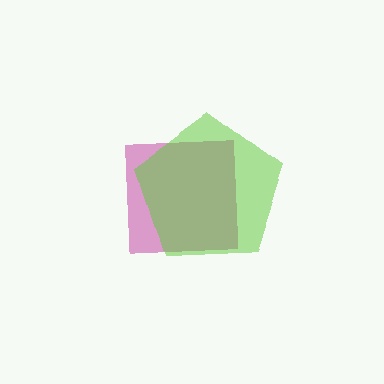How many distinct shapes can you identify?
There are 2 distinct shapes: a magenta square, a lime pentagon.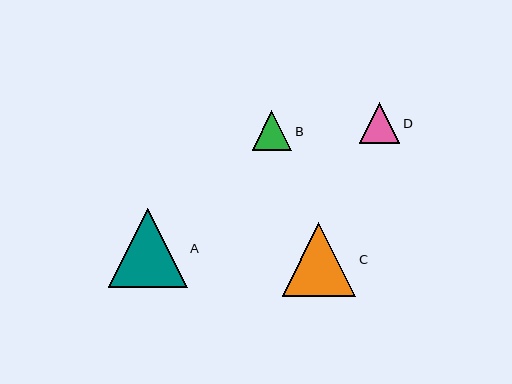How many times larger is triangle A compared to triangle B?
Triangle A is approximately 2.0 times the size of triangle B.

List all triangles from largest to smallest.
From largest to smallest: A, C, D, B.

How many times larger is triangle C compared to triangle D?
Triangle C is approximately 1.8 times the size of triangle D.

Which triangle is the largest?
Triangle A is the largest with a size of approximately 79 pixels.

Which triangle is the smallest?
Triangle B is the smallest with a size of approximately 40 pixels.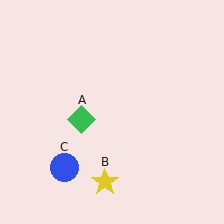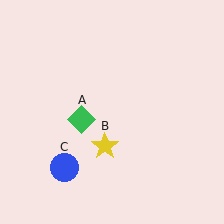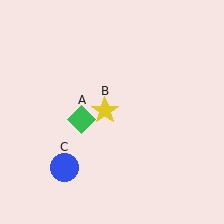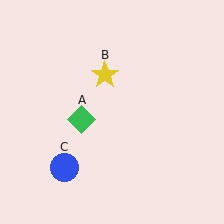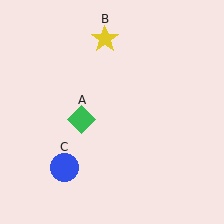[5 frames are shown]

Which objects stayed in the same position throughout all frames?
Green diamond (object A) and blue circle (object C) remained stationary.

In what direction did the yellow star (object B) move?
The yellow star (object B) moved up.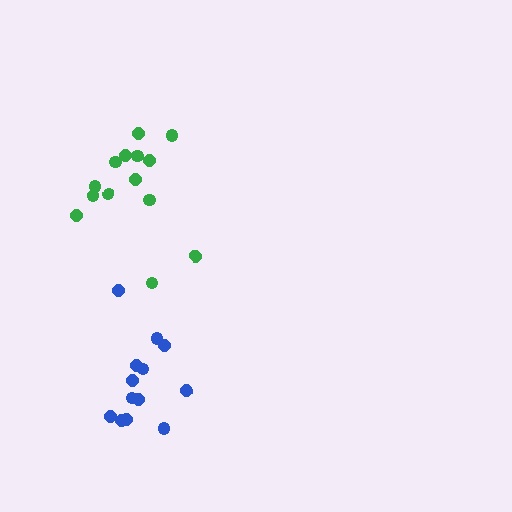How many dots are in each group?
Group 1: 13 dots, Group 2: 14 dots (27 total).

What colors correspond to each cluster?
The clusters are colored: blue, green.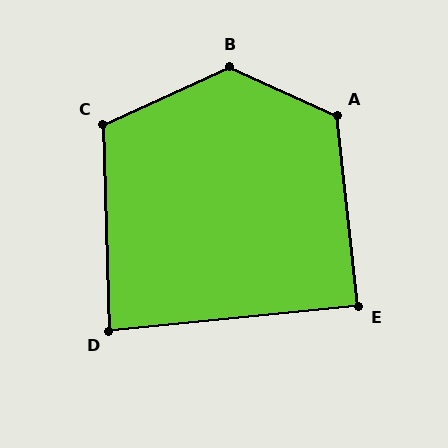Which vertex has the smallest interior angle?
D, at approximately 86 degrees.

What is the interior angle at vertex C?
Approximately 112 degrees (obtuse).